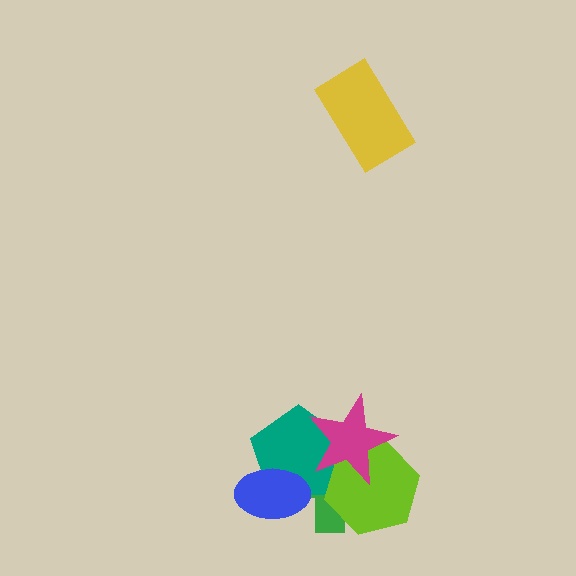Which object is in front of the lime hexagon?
The magenta star is in front of the lime hexagon.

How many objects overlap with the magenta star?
3 objects overlap with the magenta star.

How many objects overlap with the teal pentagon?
4 objects overlap with the teal pentagon.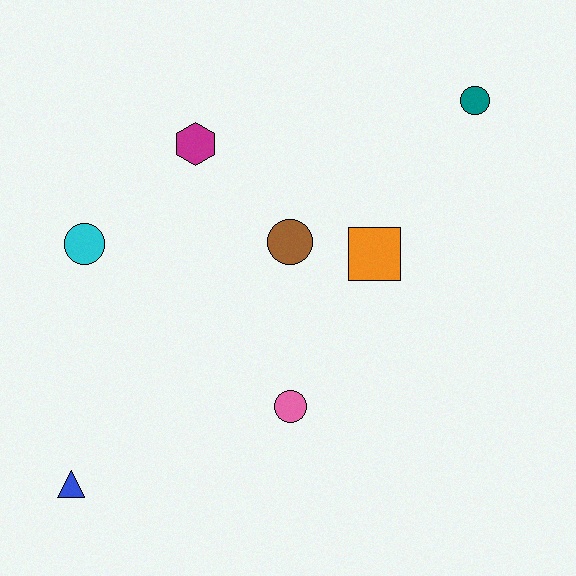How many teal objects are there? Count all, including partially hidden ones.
There is 1 teal object.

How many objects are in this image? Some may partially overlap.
There are 7 objects.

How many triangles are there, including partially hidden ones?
There is 1 triangle.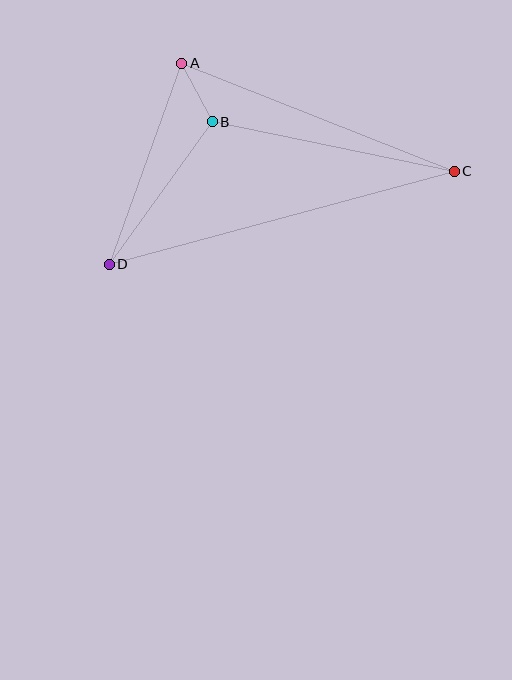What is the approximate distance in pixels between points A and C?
The distance between A and C is approximately 293 pixels.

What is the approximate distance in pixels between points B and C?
The distance between B and C is approximately 247 pixels.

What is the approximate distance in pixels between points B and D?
The distance between B and D is approximately 176 pixels.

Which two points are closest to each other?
Points A and B are closest to each other.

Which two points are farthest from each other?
Points C and D are farthest from each other.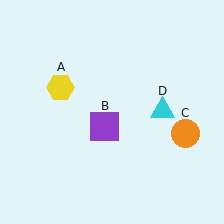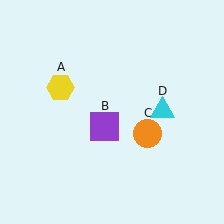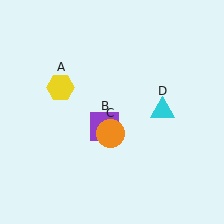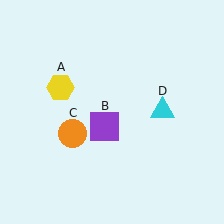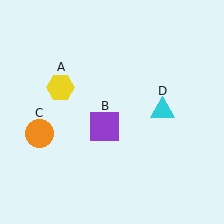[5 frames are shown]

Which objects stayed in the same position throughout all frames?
Yellow hexagon (object A) and purple square (object B) and cyan triangle (object D) remained stationary.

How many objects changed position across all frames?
1 object changed position: orange circle (object C).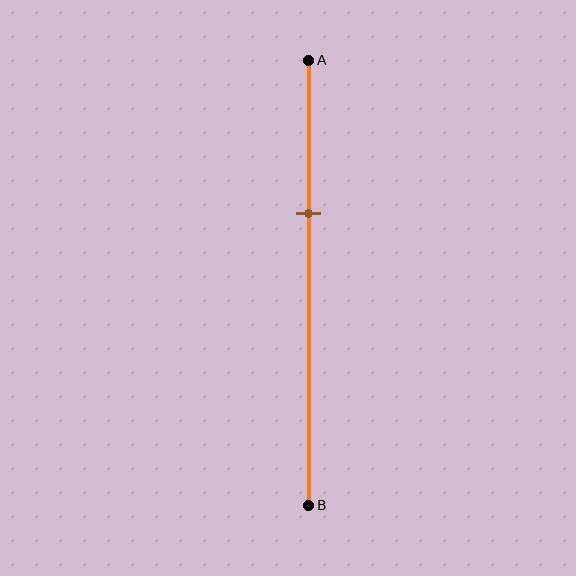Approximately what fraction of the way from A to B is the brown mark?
The brown mark is approximately 35% of the way from A to B.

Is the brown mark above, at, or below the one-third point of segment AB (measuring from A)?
The brown mark is approximately at the one-third point of segment AB.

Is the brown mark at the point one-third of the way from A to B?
Yes, the mark is approximately at the one-third point.